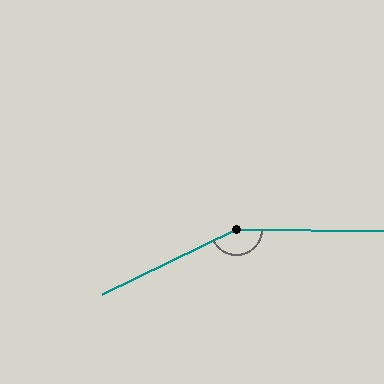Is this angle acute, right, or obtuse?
It is obtuse.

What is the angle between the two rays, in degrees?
Approximately 153 degrees.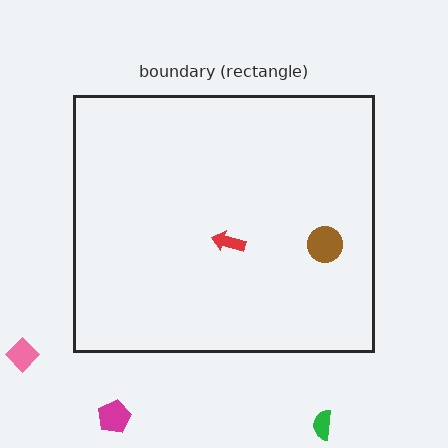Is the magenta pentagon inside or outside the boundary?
Outside.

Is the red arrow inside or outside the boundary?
Inside.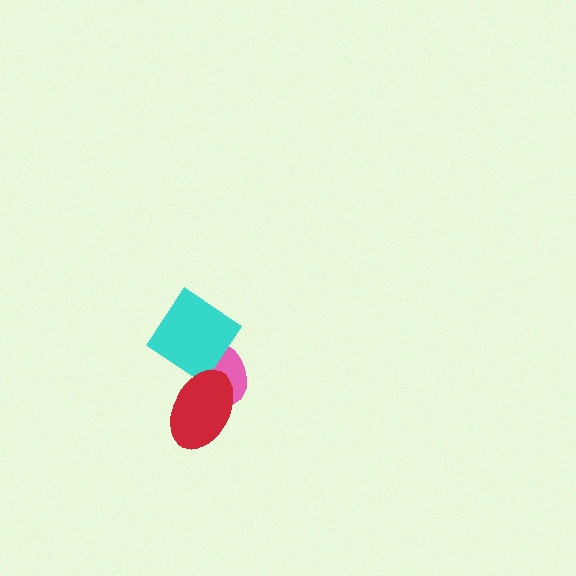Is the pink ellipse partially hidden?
Yes, it is partially covered by another shape.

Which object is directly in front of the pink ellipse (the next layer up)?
The cyan diamond is directly in front of the pink ellipse.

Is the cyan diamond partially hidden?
Yes, it is partially covered by another shape.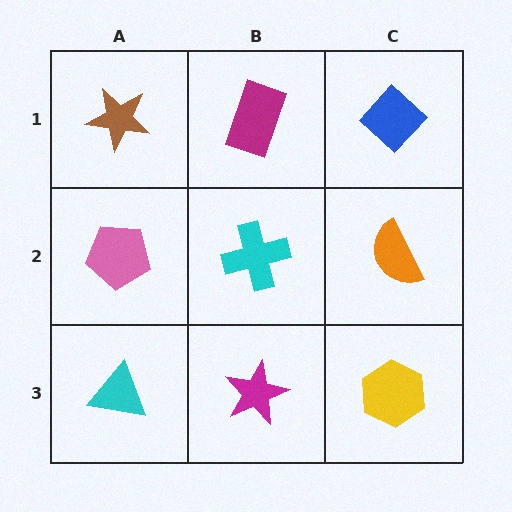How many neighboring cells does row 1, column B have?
3.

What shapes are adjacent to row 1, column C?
An orange semicircle (row 2, column C), a magenta rectangle (row 1, column B).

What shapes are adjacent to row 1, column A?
A pink pentagon (row 2, column A), a magenta rectangle (row 1, column B).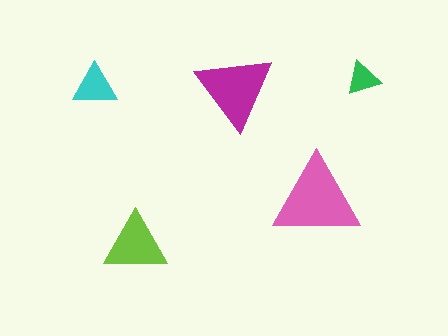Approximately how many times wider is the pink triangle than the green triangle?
About 2.5 times wider.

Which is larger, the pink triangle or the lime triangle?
The pink one.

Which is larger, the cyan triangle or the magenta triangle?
The magenta one.